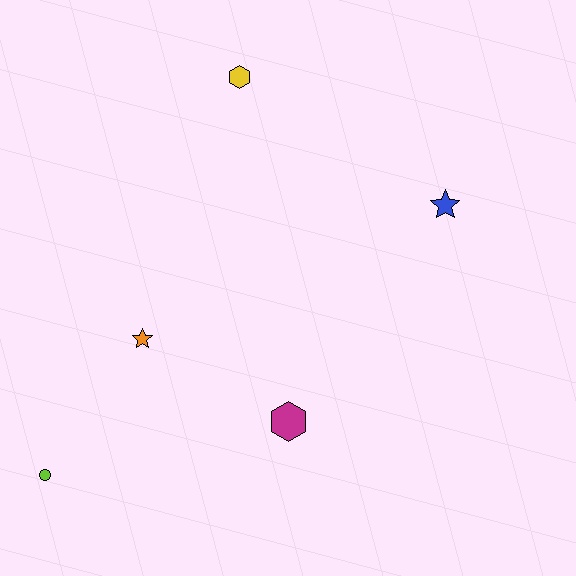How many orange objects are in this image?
There is 1 orange object.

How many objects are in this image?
There are 5 objects.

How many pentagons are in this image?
There are no pentagons.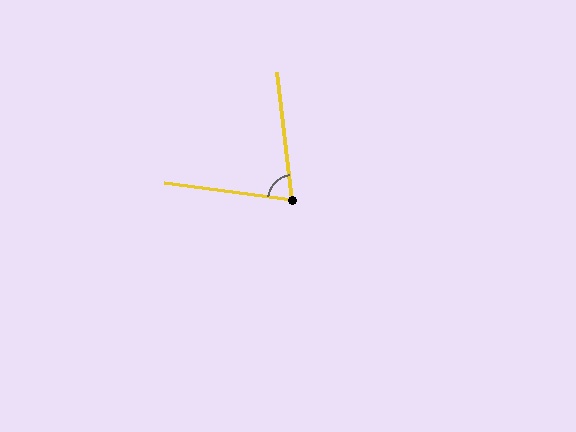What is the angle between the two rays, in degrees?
Approximately 76 degrees.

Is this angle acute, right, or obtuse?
It is acute.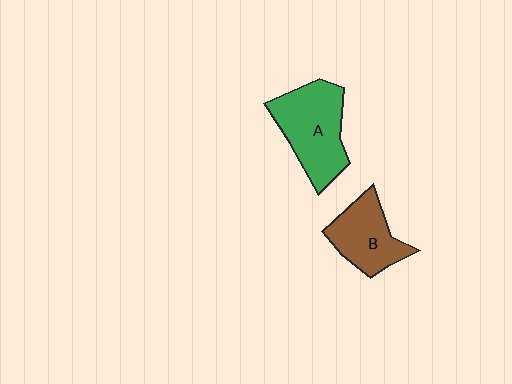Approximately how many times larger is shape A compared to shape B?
Approximately 1.4 times.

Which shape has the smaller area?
Shape B (brown).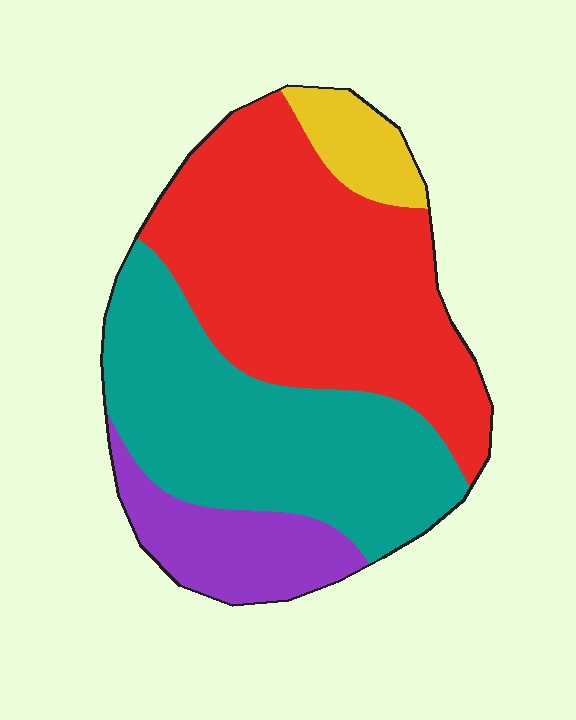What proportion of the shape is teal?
Teal covers about 35% of the shape.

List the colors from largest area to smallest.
From largest to smallest: red, teal, purple, yellow.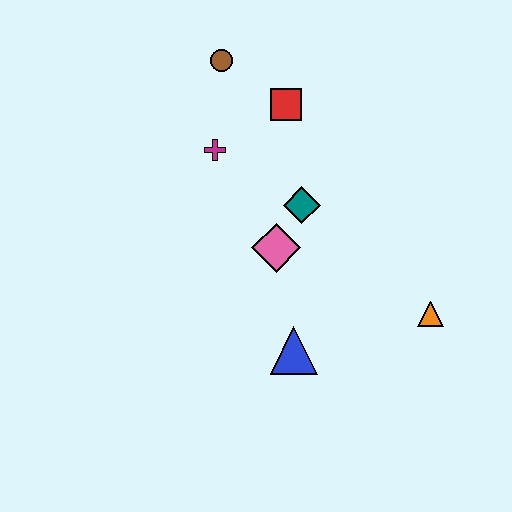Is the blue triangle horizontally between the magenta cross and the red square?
No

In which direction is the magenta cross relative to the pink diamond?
The magenta cross is above the pink diamond.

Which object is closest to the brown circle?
The red square is closest to the brown circle.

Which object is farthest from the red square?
The orange triangle is farthest from the red square.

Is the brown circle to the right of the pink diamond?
No